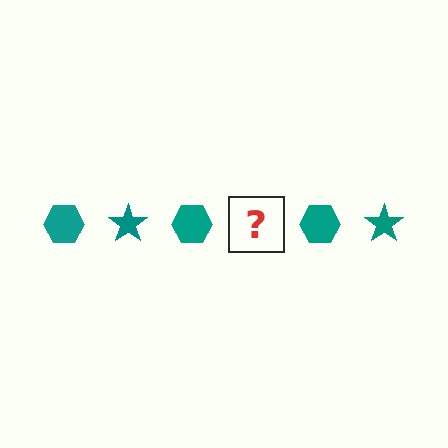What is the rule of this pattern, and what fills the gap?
The rule is that the pattern cycles through hexagon, star shapes in teal. The gap should be filled with a teal star.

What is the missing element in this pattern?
The missing element is a teal star.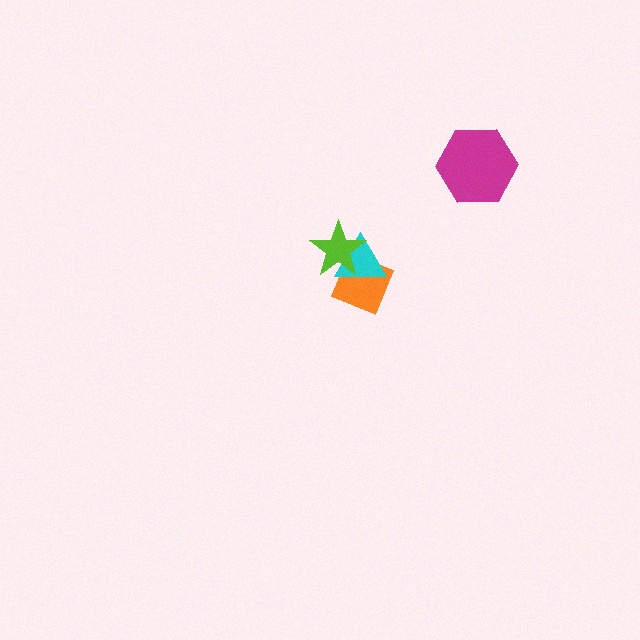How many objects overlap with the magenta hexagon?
0 objects overlap with the magenta hexagon.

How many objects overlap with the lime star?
2 objects overlap with the lime star.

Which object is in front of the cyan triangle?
The lime star is in front of the cyan triangle.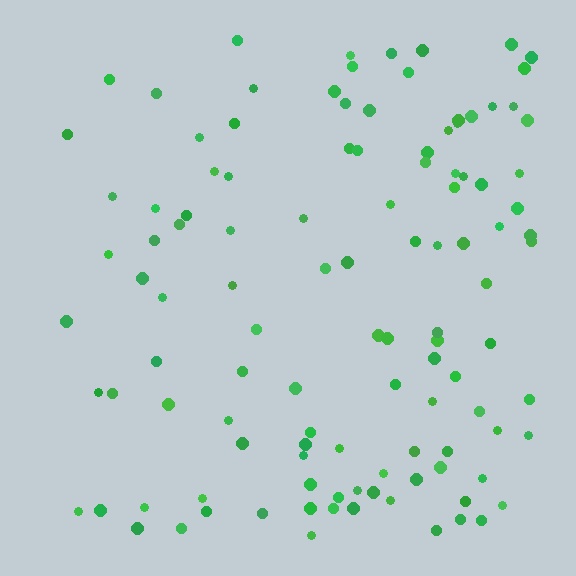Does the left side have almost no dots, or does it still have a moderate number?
Still a moderate number, just noticeably fewer than the right.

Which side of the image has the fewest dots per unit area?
The left.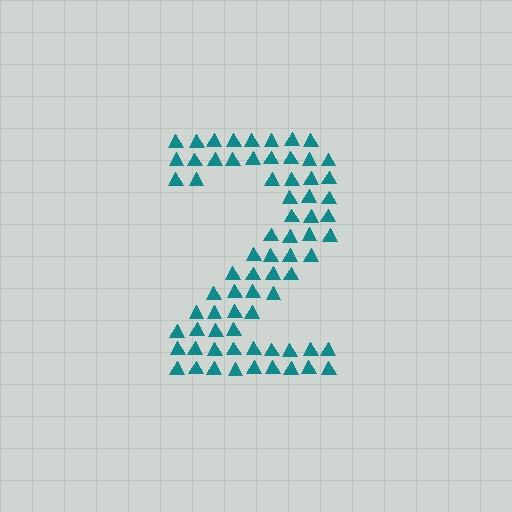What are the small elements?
The small elements are triangles.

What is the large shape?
The large shape is the digit 2.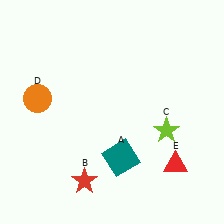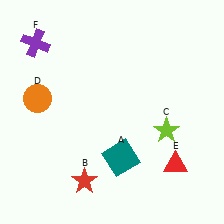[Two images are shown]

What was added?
A purple cross (F) was added in Image 2.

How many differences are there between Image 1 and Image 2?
There is 1 difference between the two images.